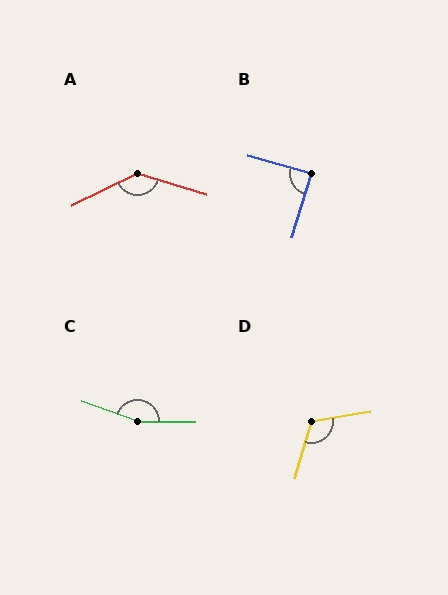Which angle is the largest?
C, at approximately 161 degrees.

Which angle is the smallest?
B, at approximately 89 degrees.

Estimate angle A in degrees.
Approximately 138 degrees.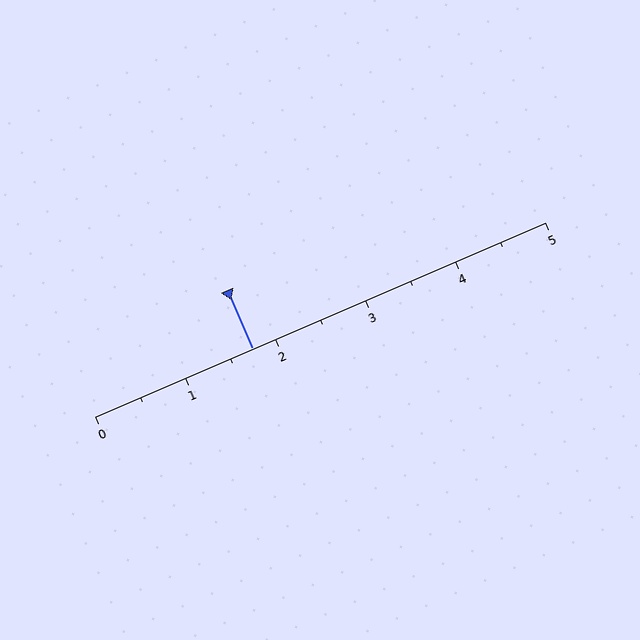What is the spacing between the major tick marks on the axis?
The major ticks are spaced 1 apart.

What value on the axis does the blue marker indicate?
The marker indicates approximately 1.8.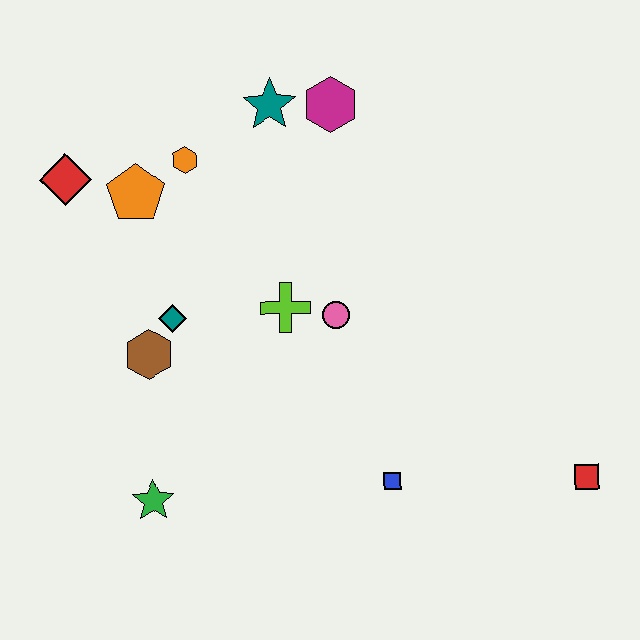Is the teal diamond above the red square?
Yes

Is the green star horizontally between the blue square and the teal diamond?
No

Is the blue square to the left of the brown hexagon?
No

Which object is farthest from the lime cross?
The red square is farthest from the lime cross.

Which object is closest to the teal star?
The magenta hexagon is closest to the teal star.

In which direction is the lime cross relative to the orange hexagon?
The lime cross is below the orange hexagon.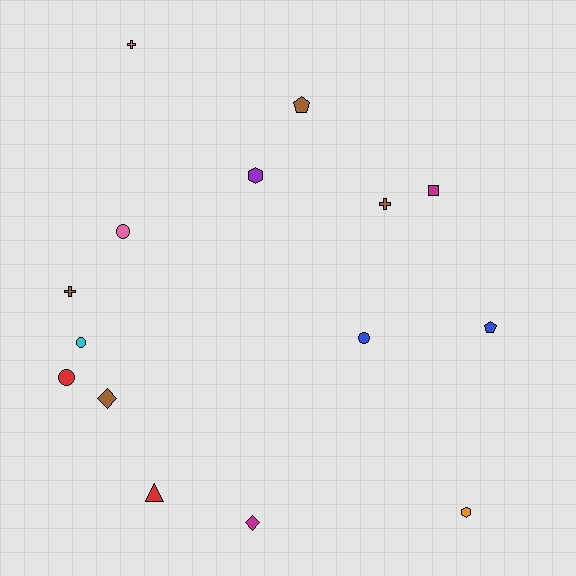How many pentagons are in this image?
There are 2 pentagons.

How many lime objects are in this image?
There are no lime objects.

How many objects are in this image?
There are 15 objects.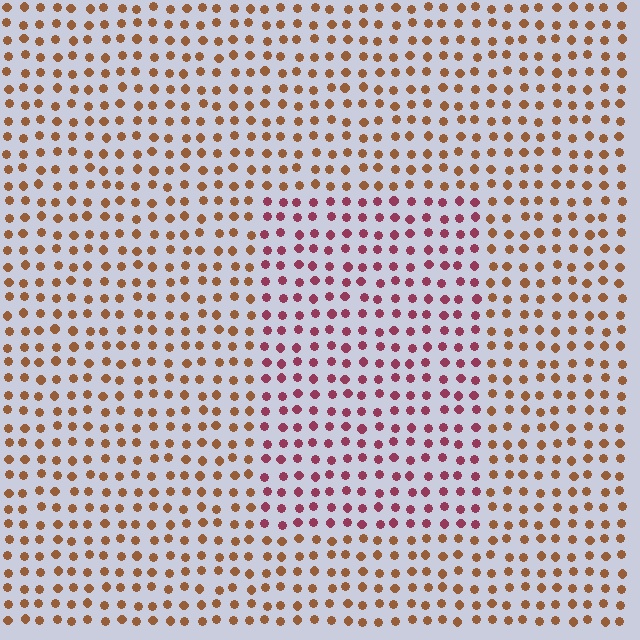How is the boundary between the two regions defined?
The boundary is defined purely by a slight shift in hue (about 45 degrees). Spacing, size, and orientation are identical on both sides.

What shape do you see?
I see a rectangle.